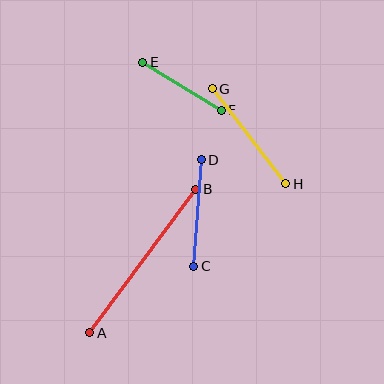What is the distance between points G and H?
The distance is approximately 120 pixels.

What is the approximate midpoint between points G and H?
The midpoint is at approximately (249, 136) pixels.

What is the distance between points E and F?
The distance is approximately 92 pixels.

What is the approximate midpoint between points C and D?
The midpoint is at approximately (198, 213) pixels.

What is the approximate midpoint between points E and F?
The midpoint is at approximately (182, 86) pixels.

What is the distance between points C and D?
The distance is approximately 107 pixels.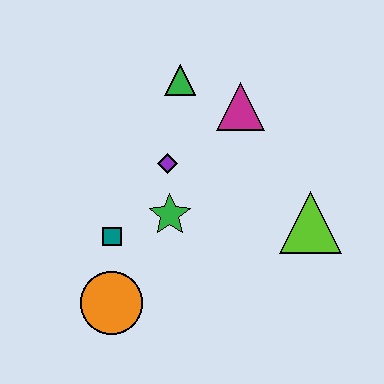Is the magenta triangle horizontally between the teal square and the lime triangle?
Yes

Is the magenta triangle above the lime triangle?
Yes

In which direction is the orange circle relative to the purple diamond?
The orange circle is below the purple diamond.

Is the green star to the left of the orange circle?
No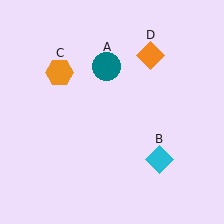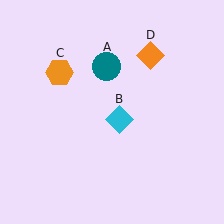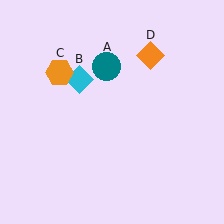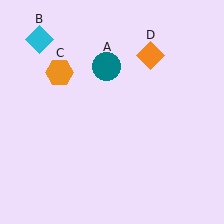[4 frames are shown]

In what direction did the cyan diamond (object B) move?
The cyan diamond (object B) moved up and to the left.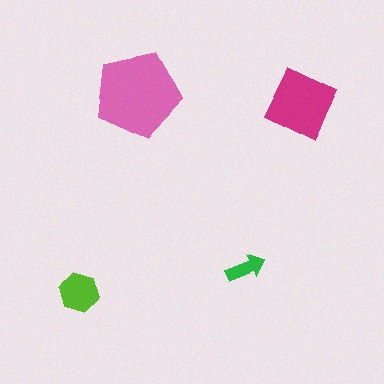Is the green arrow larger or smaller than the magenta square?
Smaller.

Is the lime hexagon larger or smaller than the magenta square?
Smaller.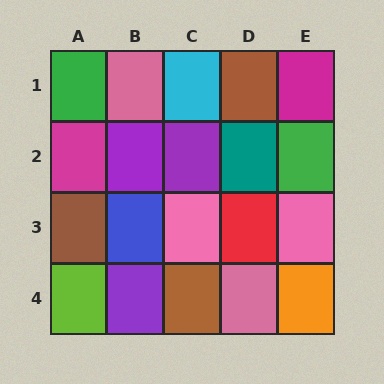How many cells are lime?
1 cell is lime.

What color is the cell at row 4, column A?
Lime.